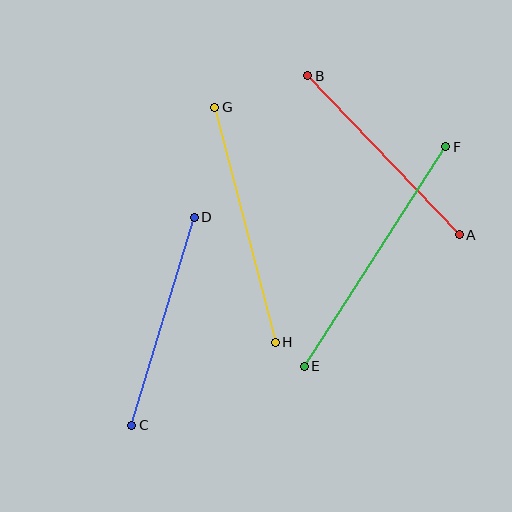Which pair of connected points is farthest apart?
Points E and F are farthest apart.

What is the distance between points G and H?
The distance is approximately 243 pixels.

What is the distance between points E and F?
The distance is approximately 261 pixels.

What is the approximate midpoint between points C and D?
The midpoint is at approximately (163, 321) pixels.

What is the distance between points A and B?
The distance is approximately 220 pixels.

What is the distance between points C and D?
The distance is approximately 217 pixels.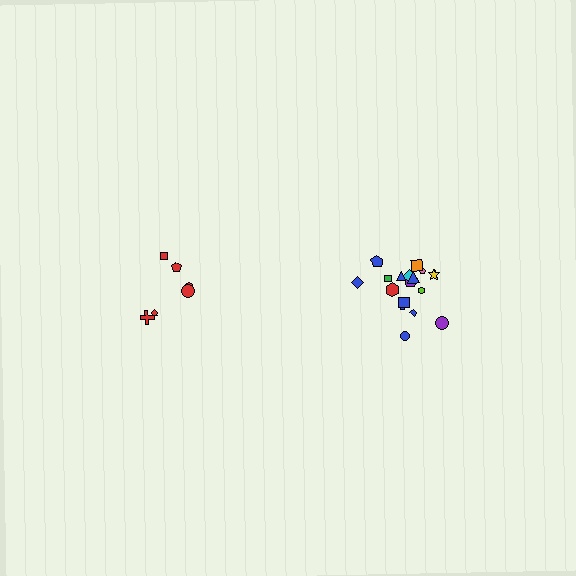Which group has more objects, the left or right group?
The right group.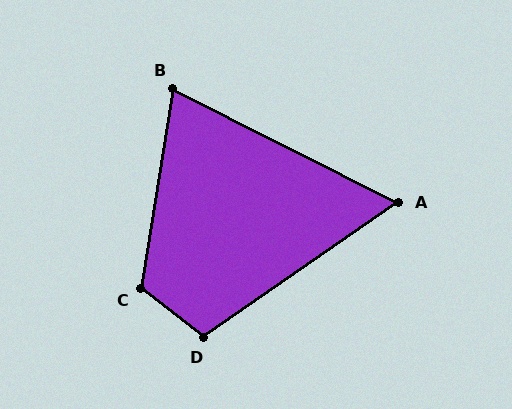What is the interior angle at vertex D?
Approximately 108 degrees (obtuse).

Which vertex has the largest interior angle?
C, at approximately 119 degrees.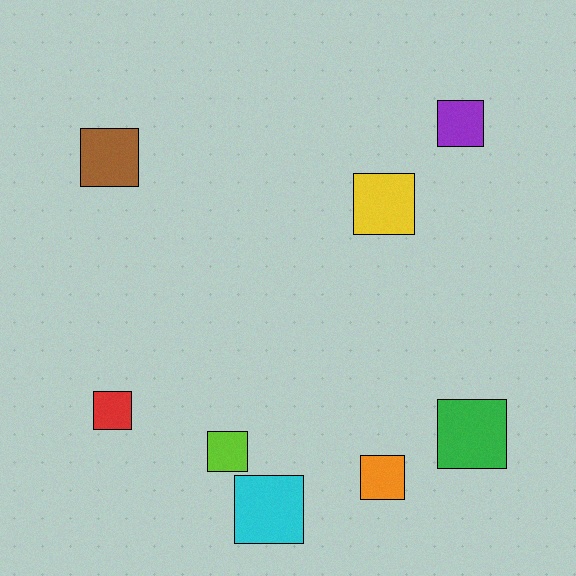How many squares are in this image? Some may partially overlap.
There are 8 squares.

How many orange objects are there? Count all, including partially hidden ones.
There is 1 orange object.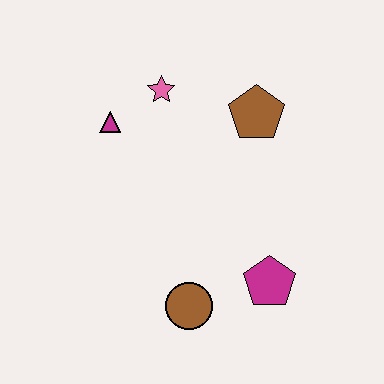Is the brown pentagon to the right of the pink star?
Yes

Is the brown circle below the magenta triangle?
Yes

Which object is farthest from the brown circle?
The pink star is farthest from the brown circle.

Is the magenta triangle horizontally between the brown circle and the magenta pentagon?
No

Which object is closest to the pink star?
The magenta triangle is closest to the pink star.